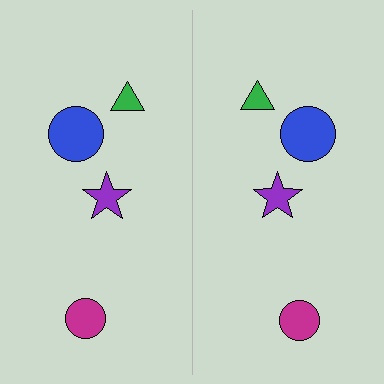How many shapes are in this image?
There are 8 shapes in this image.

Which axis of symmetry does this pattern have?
The pattern has a vertical axis of symmetry running through the center of the image.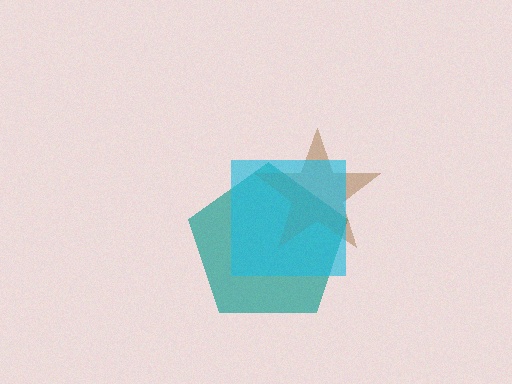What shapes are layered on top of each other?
The layered shapes are: a teal pentagon, a brown star, a cyan square.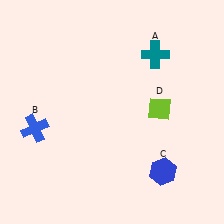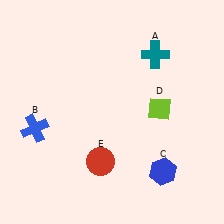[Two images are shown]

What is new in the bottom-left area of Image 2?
A red circle (E) was added in the bottom-left area of Image 2.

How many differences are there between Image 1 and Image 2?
There is 1 difference between the two images.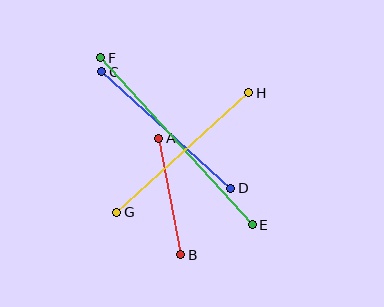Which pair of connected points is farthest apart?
Points E and F are farthest apart.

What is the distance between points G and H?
The distance is approximately 178 pixels.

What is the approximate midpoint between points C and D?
The midpoint is at approximately (166, 130) pixels.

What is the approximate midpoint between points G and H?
The midpoint is at approximately (183, 153) pixels.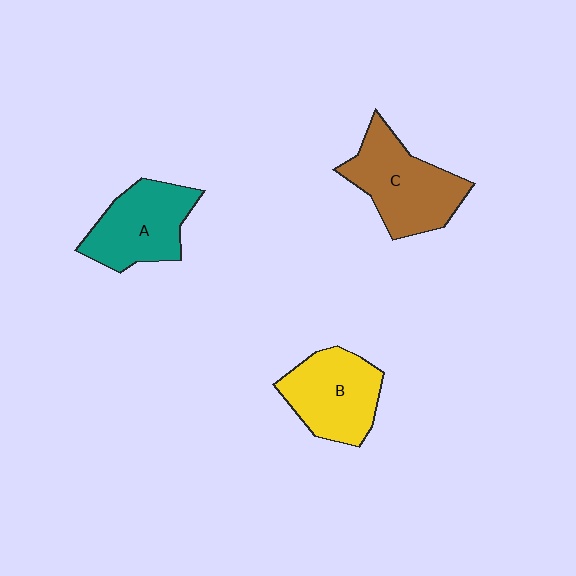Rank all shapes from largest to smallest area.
From largest to smallest: C (brown), B (yellow), A (teal).